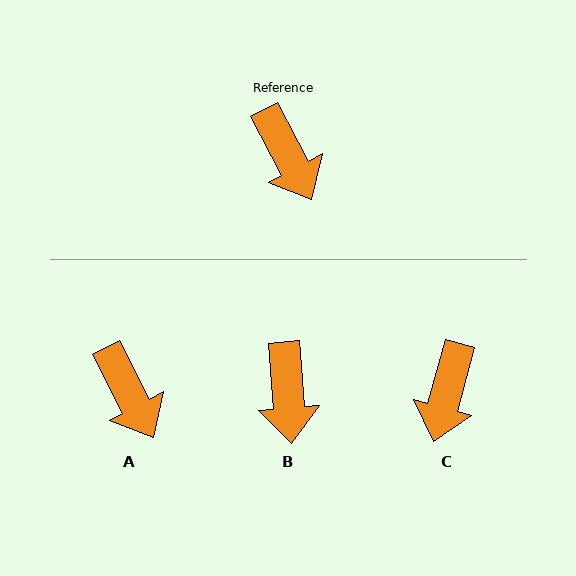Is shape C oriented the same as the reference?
No, it is off by about 43 degrees.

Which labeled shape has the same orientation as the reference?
A.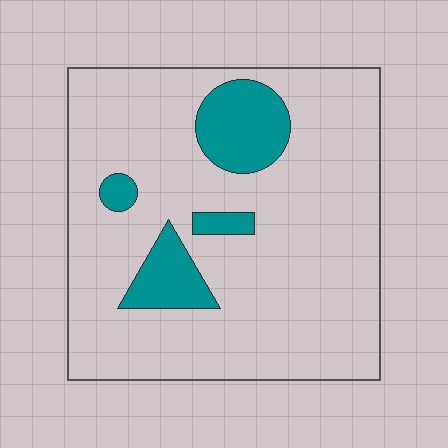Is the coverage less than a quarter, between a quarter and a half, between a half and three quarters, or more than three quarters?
Less than a quarter.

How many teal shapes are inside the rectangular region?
4.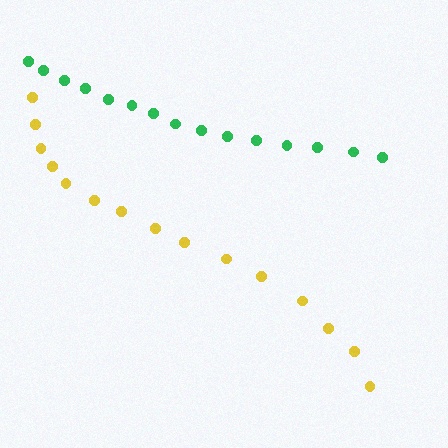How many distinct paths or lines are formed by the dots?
There are 2 distinct paths.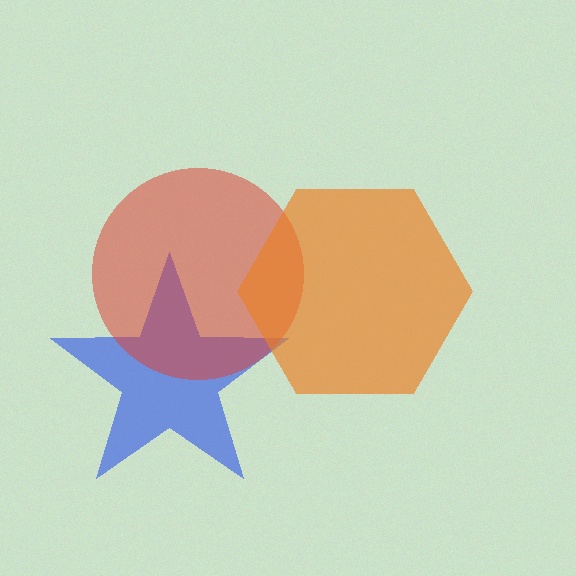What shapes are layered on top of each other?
The layered shapes are: a blue star, a red circle, an orange hexagon.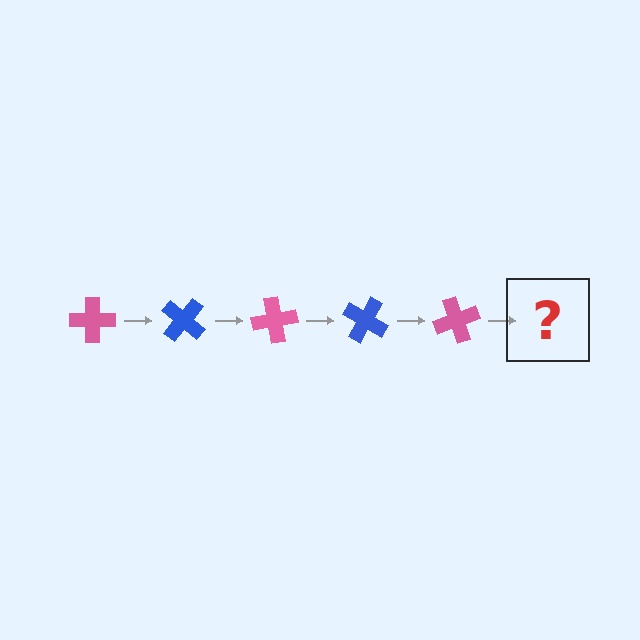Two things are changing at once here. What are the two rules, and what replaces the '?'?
The two rules are that it rotates 40 degrees each step and the color cycles through pink and blue. The '?' should be a blue cross, rotated 200 degrees from the start.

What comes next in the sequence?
The next element should be a blue cross, rotated 200 degrees from the start.